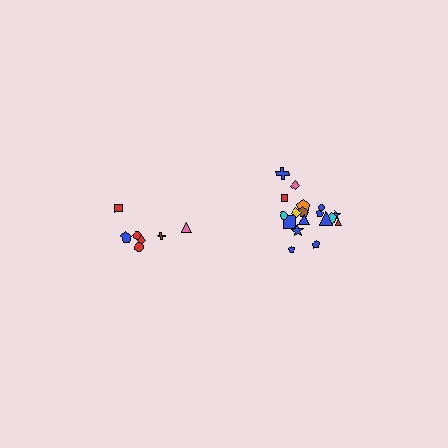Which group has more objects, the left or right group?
The right group.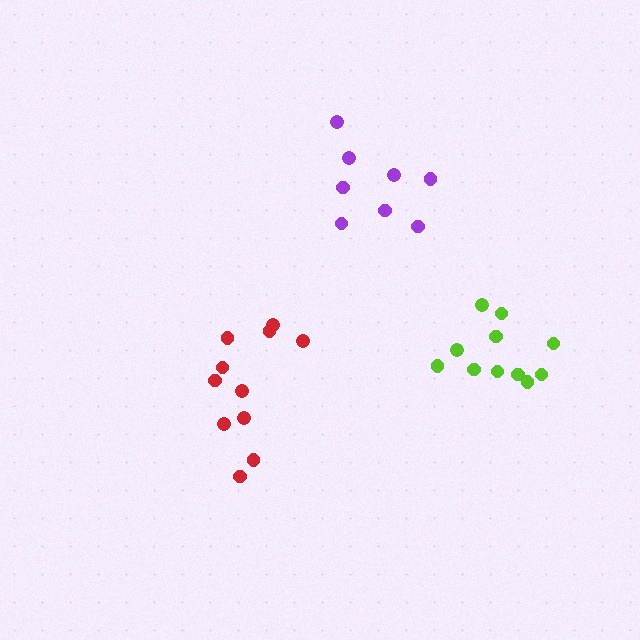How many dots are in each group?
Group 1: 11 dots, Group 2: 11 dots, Group 3: 8 dots (30 total).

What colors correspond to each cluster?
The clusters are colored: lime, red, purple.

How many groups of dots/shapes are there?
There are 3 groups.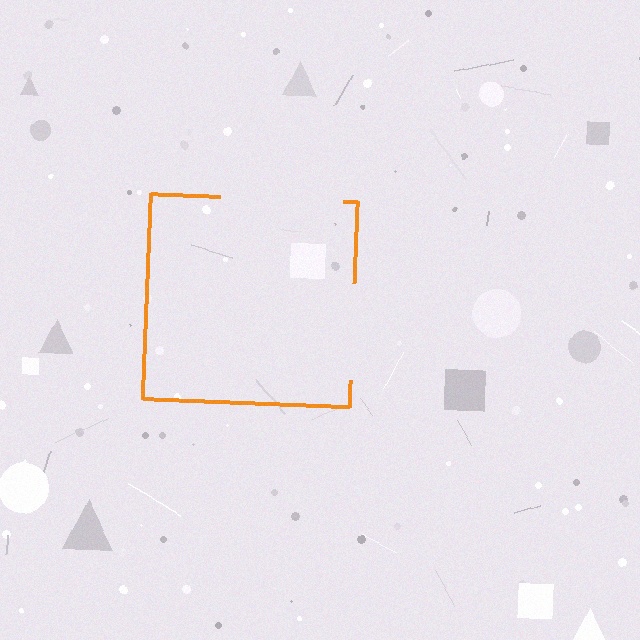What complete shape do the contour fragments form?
The contour fragments form a square.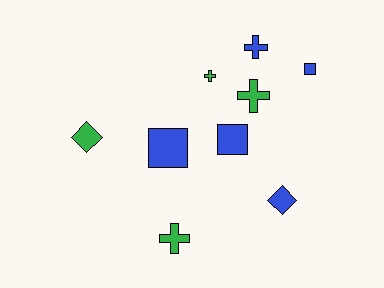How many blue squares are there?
There are 3 blue squares.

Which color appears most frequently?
Blue, with 5 objects.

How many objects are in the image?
There are 9 objects.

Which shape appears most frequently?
Cross, with 4 objects.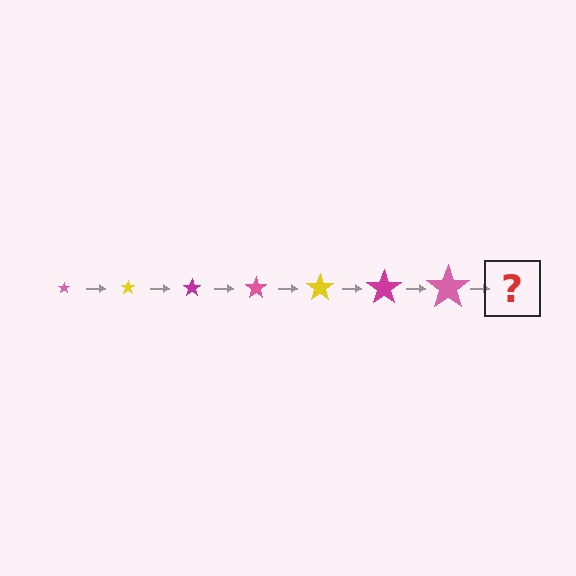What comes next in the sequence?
The next element should be a yellow star, larger than the previous one.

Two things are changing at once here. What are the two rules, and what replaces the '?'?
The two rules are that the star grows larger each step and the color cycles through pink, yellow, and magenta. The '?' should be a yellow star, larger than the previous one.